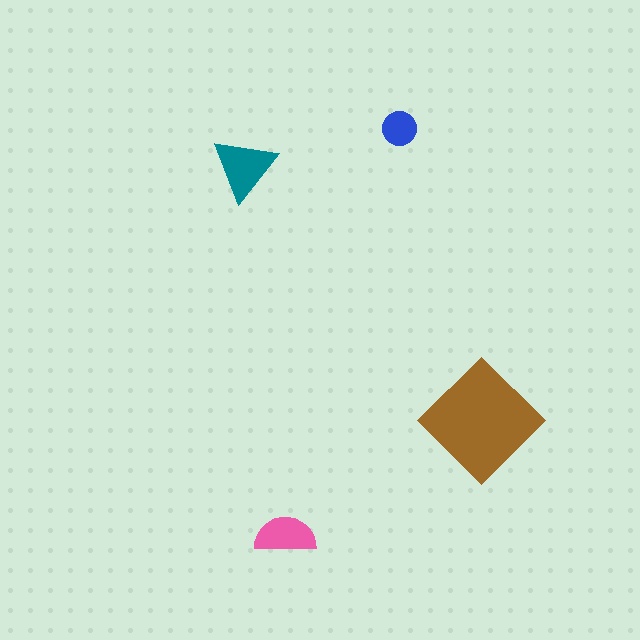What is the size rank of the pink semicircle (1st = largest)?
3rd.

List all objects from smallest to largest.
The blue circle, the pink semicircle, the teal triangle, the brown diamond.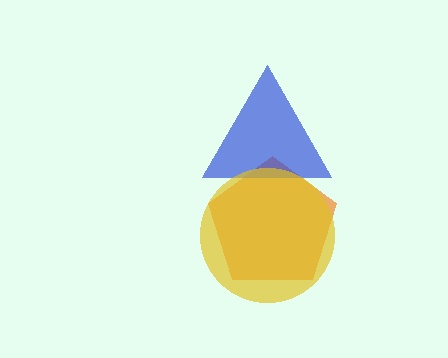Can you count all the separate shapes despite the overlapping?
Yes, there are 3 separate shapes.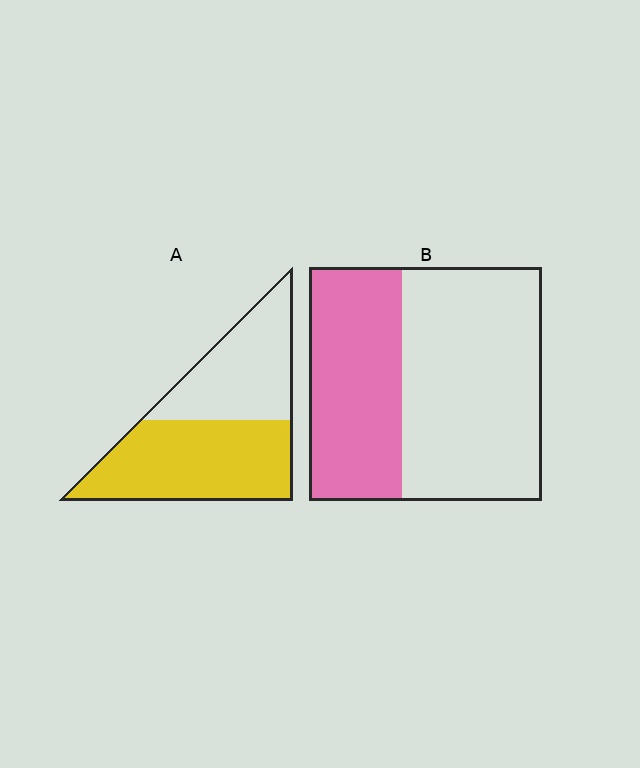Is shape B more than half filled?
No.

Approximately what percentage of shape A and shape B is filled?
A is approximately 55% and B is approximately 40%.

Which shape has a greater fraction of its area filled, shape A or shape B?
Shape A.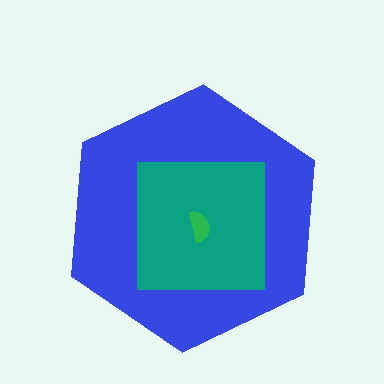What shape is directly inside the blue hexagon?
The teal square.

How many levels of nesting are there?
3.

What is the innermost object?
The green semicircle.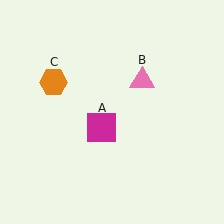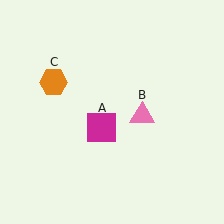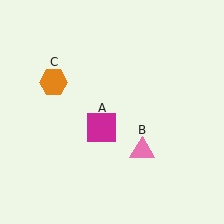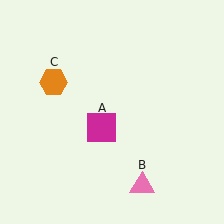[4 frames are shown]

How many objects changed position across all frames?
1 object changed position: pink triangle (object B).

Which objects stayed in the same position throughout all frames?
Magenta square (object A) and orange hexagon (object C) remained stationary.